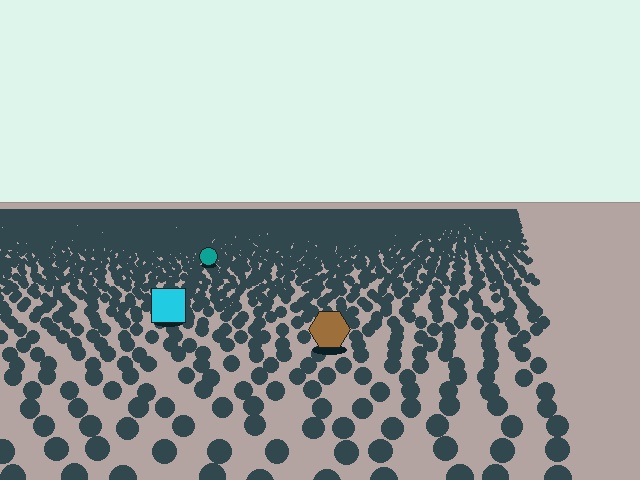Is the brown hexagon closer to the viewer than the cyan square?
Yes. The brown hexagon is closer — you can tell from the texture gradient: the ground texture is coarser near it.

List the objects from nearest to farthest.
From nearest to farthest: the brown hexagon, the cyan square, the teal circle.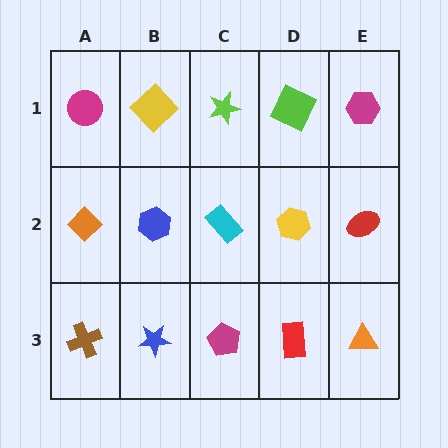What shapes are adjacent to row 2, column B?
A yellow diamond (row 1, column B), a blue star (row 3, column B), an orange diamond (row 2, column A), a cyan rectangle (row 2, column C).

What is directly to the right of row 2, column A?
A blue hexagon.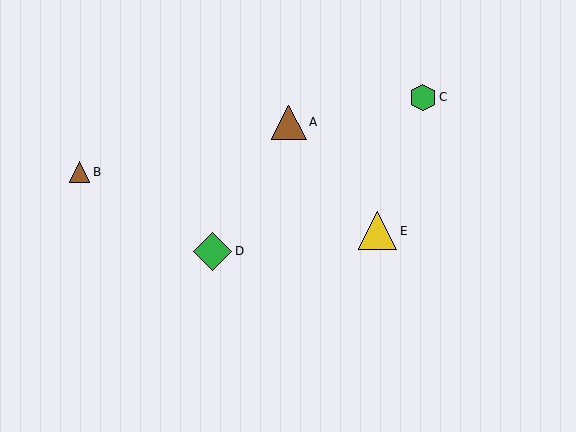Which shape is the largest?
The yellow triangle (labeled E) is the largest.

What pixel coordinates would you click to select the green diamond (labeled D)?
Click at (213, 251) to select the green diamond D.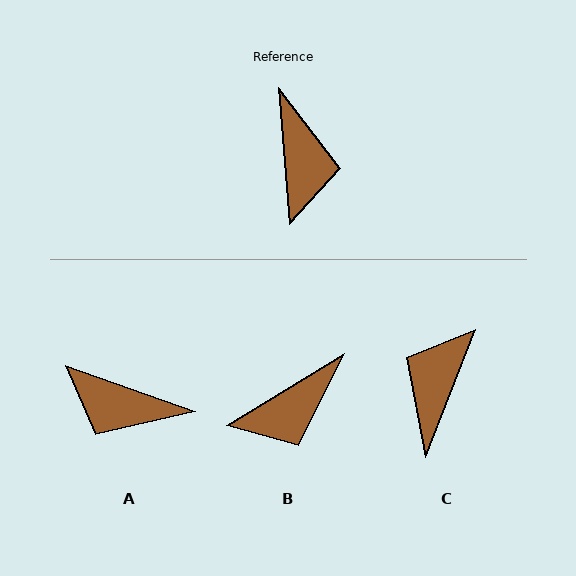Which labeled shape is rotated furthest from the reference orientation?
C, about 154 degrees away.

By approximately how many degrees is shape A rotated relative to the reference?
Approximately 114 degrees clockwise.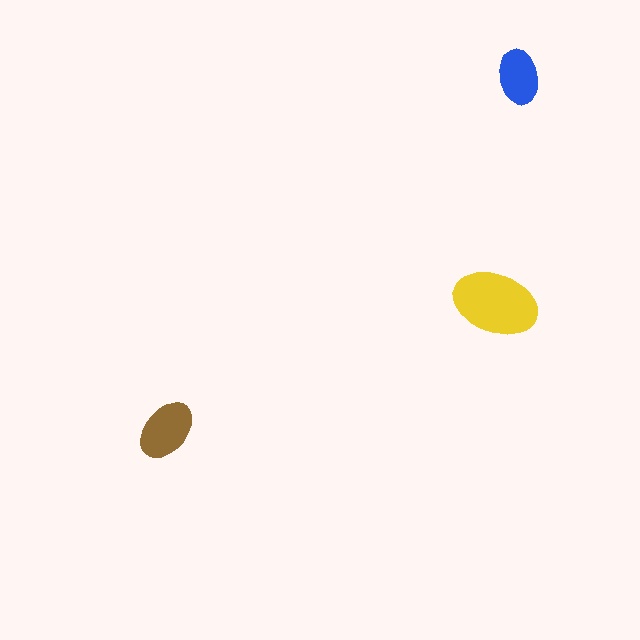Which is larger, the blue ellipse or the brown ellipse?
The brown one.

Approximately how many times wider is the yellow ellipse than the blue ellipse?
About 1.5 times wider.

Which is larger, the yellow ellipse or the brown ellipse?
The yellow one.